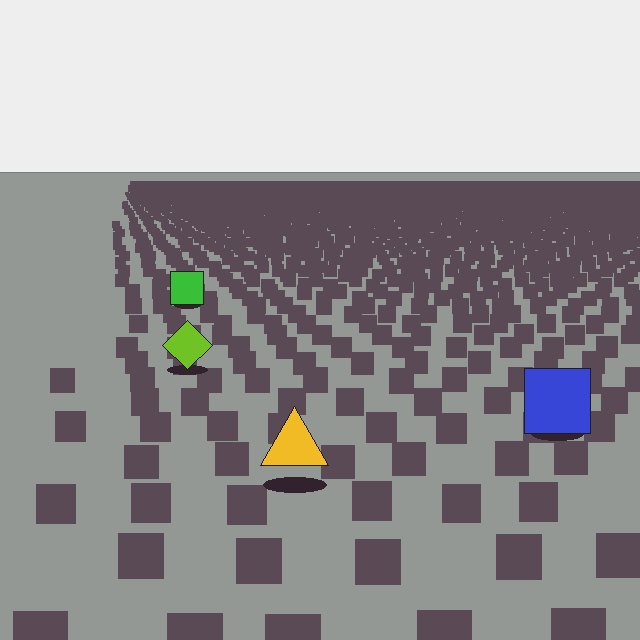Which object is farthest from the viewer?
The green square is farthest from the viewer. It appears smaller and the ground texture around it is denser.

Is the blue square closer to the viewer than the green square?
Yes. The blue square is closer — you can tell from the texture gradient: the ground texture is coarser near it.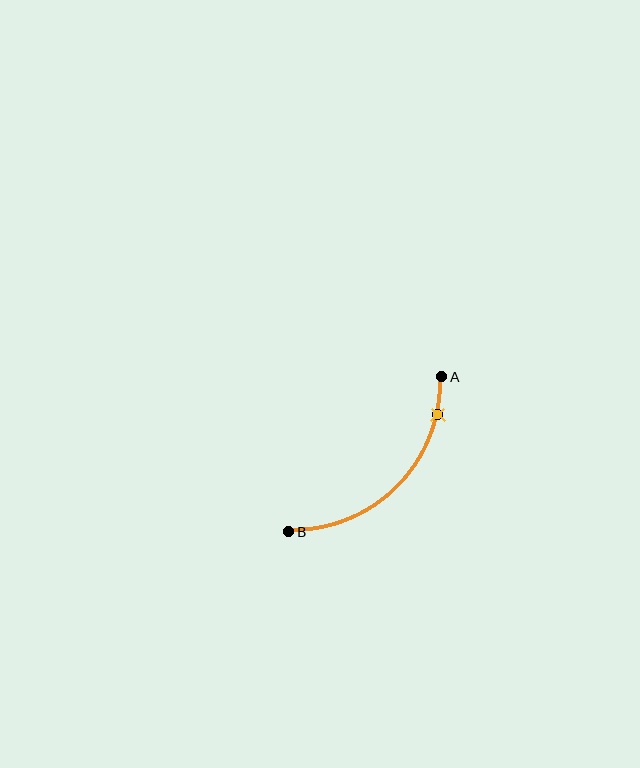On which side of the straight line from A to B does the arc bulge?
The arc bulges below and to the right of the straight line connecting A and B.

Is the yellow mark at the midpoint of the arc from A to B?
No. The yellow mark lies on the arc but is closer to endpoint A. The arc midpoint would be at the point on the curve equidistant along the arc from both A and B.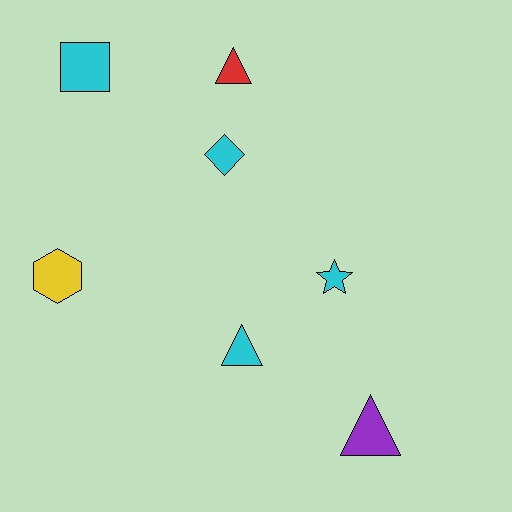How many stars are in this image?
There is 1 star.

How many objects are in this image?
There are 7 objects.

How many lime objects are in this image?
There are no lime objects.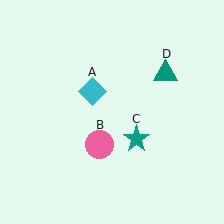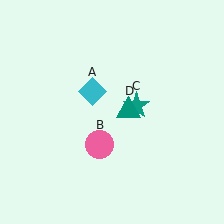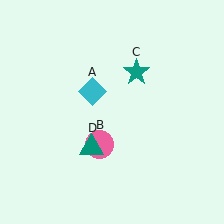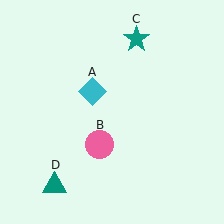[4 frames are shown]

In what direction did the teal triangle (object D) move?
The teal triangle (object D) moved down and to the left.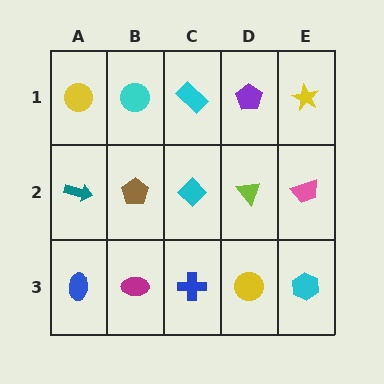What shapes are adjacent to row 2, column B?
A cyan circle (row 1, column B), a magenta ellipse (row 3, column B), a teal arrow (row 2, column A), a cyan diamond (row 2, column C).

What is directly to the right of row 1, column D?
A yellow star.